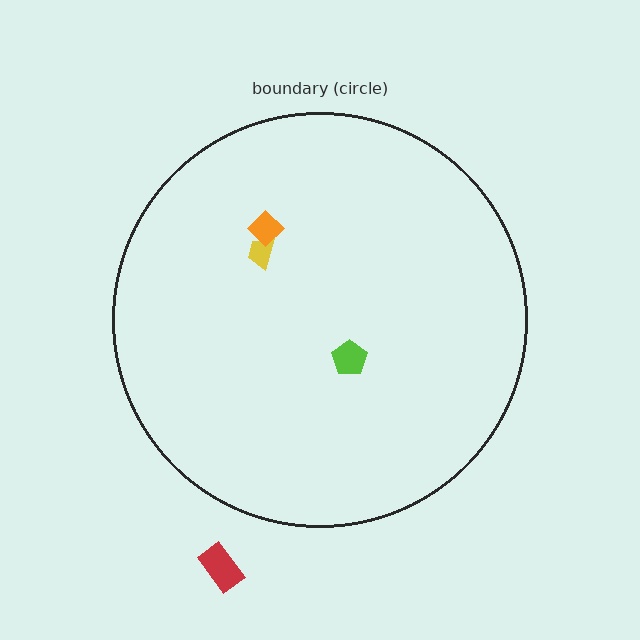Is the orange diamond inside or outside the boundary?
Inside.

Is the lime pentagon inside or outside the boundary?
Inside.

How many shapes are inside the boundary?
3 inside, 1 outside.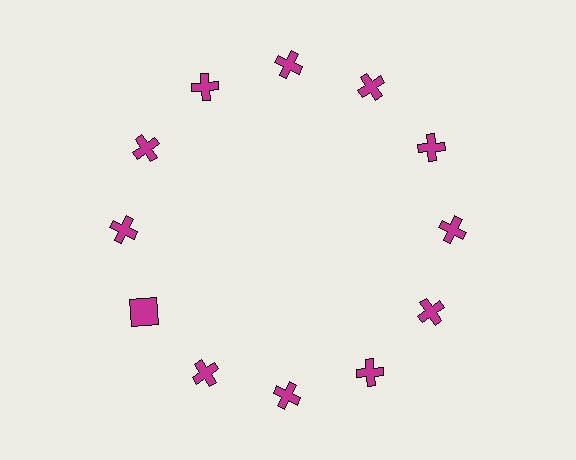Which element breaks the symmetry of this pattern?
The magenta square at roughly the 8 o'clock position breaks the symmetry. All other shapes are magenta crosses.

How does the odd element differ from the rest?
It has a different shape: square instead of cross.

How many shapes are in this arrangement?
There are 12 shapes arranged in a ring pattern.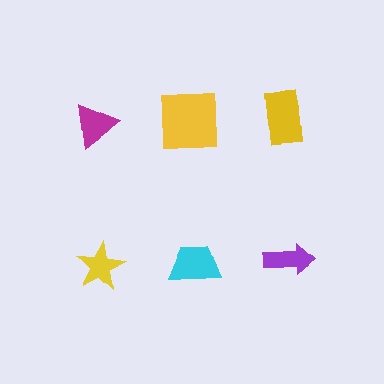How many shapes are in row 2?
3 shapes.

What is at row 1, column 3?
A yellow rectangle.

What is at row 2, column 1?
A yellow star.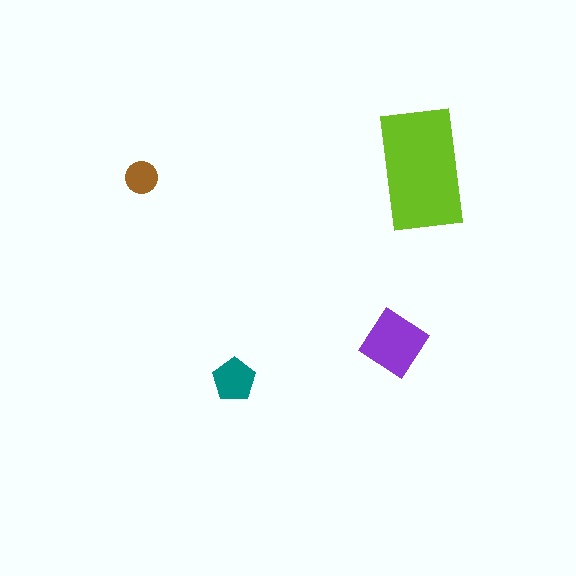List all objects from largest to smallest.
The lime rectangle, the purple diamond, the teal pentagon, the brown circle.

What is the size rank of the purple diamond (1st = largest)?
2nd.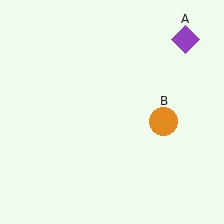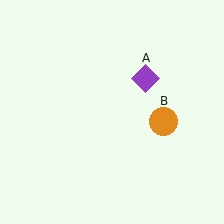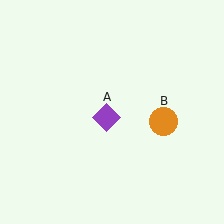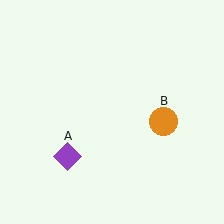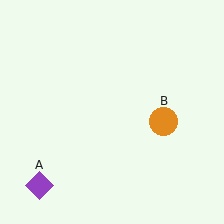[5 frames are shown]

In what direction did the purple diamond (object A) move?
The purple diamond (object A) moved down and to the left.